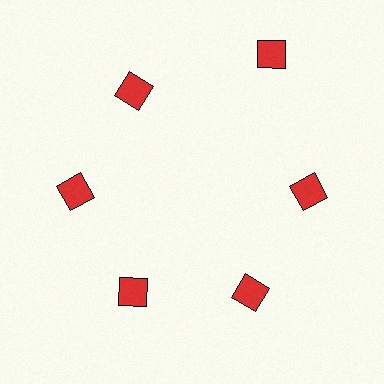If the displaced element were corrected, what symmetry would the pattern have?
It would have 6-fold rotational symmetry — the pattern would map onto itself every 60 degrees.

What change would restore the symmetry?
The symmetry would be restored by moving it inward, back onto the ring so that all 6 diamonds sit at equal angles and equal distance from the center.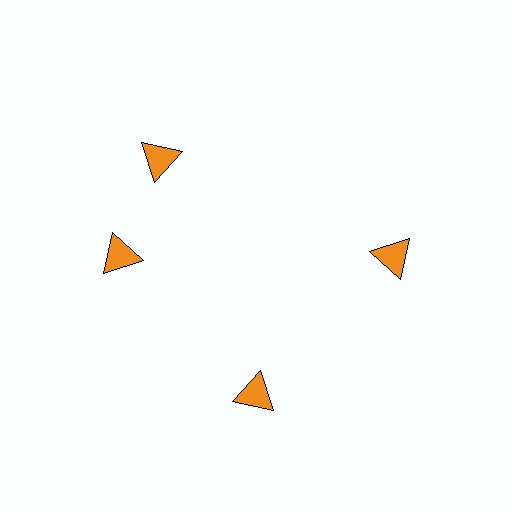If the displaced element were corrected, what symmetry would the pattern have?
It would have 4-fold rotational symmetry — the pattern would map onto itself every 90 degrees.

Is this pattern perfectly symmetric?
No. The 4 orange triangles are arranged in a ring, but one element near the 12 o'clock position is rotated out of alignment along the ring, breaking the 4-fold rotational symmetry.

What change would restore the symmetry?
The symmetry would be restored by rotating it back into even spacing with its neighbors so that all 4 triangles sit at equal angles and equal distance from the center.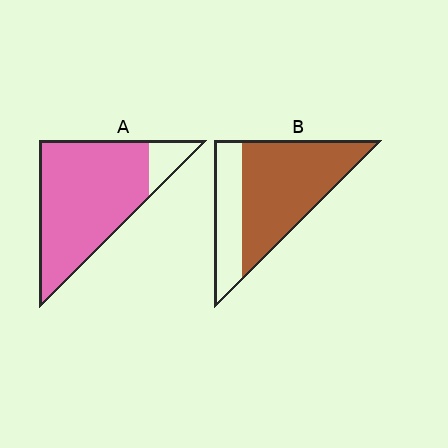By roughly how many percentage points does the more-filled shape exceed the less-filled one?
By roughly 20 percentage points (A over B).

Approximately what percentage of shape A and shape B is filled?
A is approximately 90% and B is approximately 70%.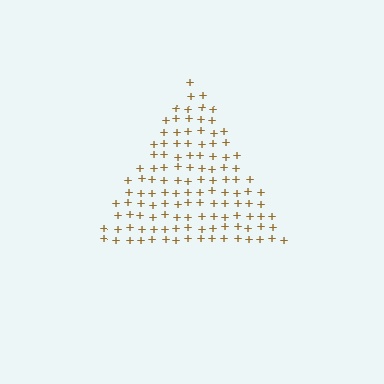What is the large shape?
The large shape is a triangle.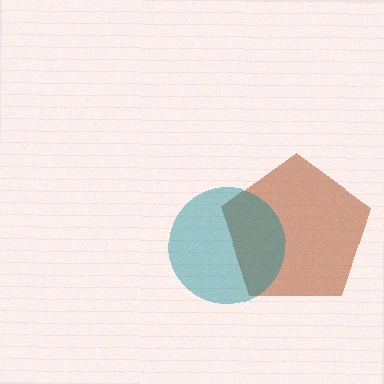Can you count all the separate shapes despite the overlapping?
Yes, there are 2 separate shapes.